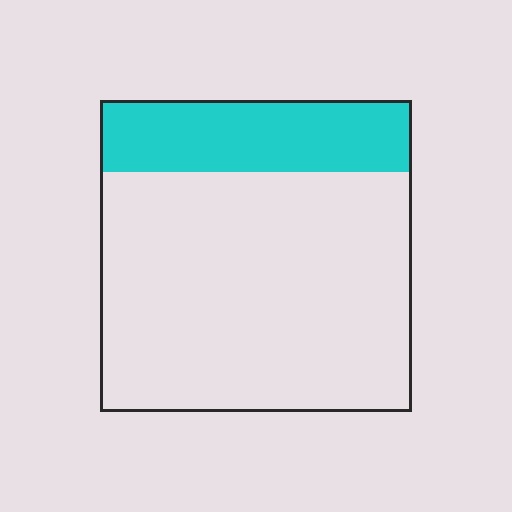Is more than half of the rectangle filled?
No.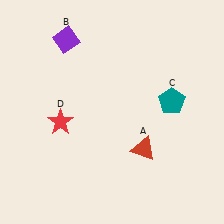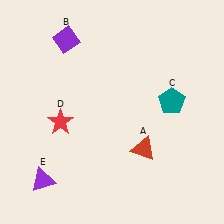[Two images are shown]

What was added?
A purple triangle (E) was added in Image 2.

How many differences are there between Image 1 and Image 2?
There is 1 difference between the two images.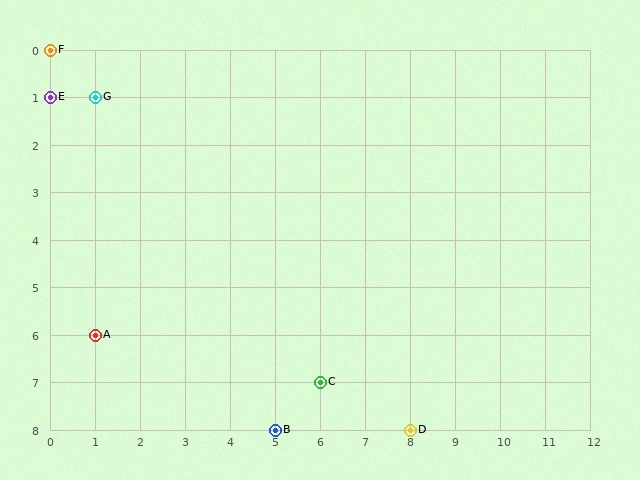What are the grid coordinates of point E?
Point E is at grid coordinates (0, 1).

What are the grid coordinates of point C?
Point C is at grid coordinates (6, 7).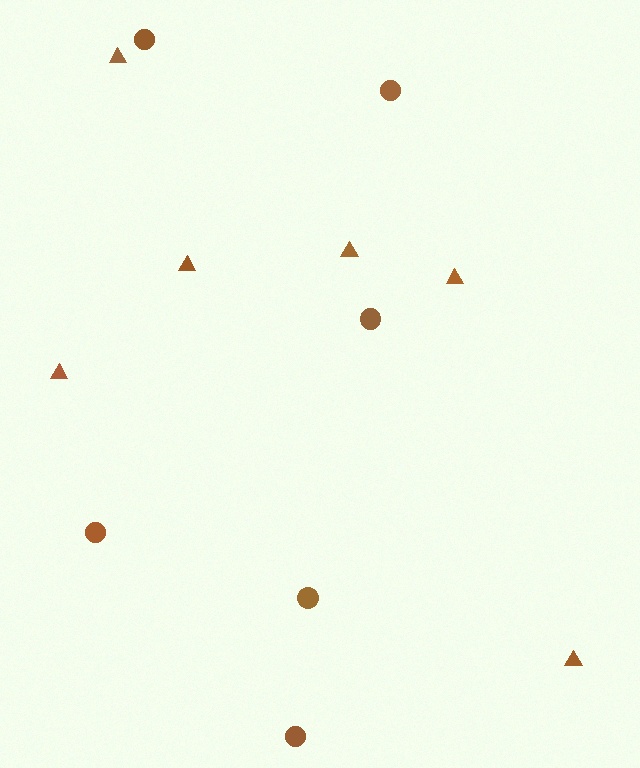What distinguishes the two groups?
There are 2 groups: one group of triangles (6) and one group of circles (6).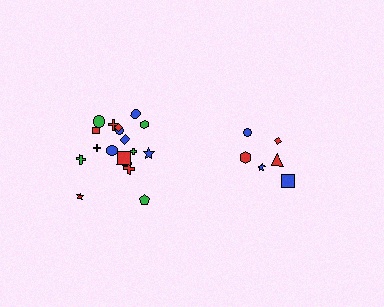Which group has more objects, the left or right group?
The left group.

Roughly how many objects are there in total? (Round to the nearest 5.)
Roughly 25 objects in total.